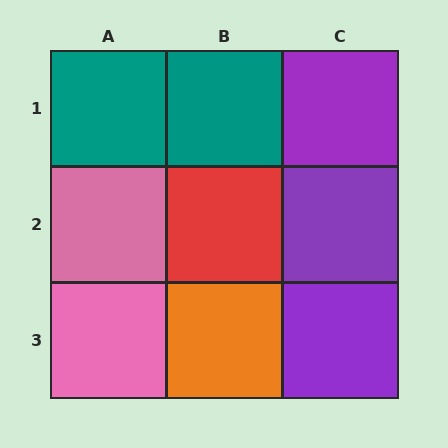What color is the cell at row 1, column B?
Teal.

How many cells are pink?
2 cells are pink.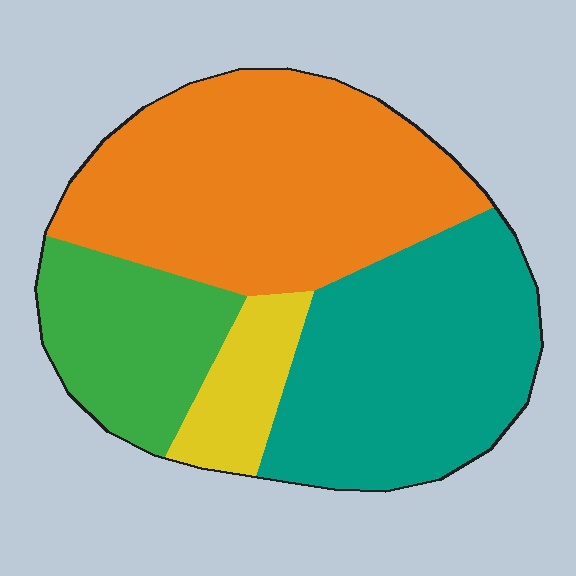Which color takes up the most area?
Orange, at roughly 40%.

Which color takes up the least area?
Yellow, at roughly 10%.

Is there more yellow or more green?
Green.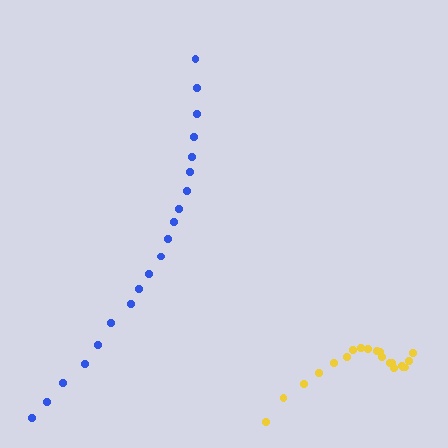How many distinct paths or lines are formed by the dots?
There are 2 distinct paths.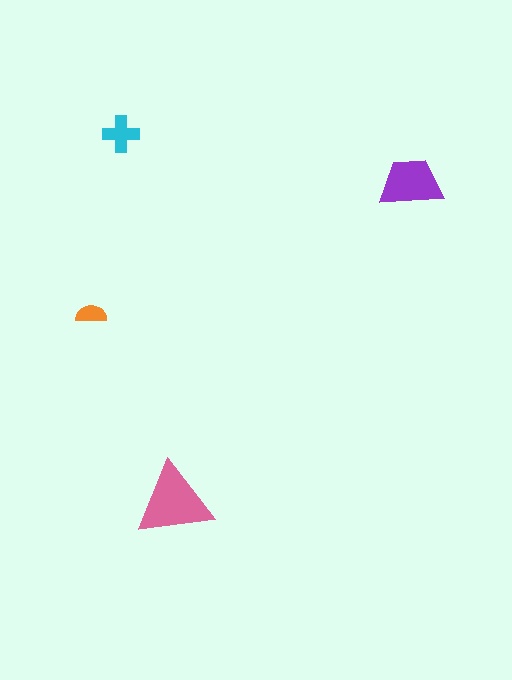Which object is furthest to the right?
The purple trapezoid is rightmost.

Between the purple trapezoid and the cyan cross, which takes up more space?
The purple trapezoid.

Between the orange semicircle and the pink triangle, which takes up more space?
The pink triangle.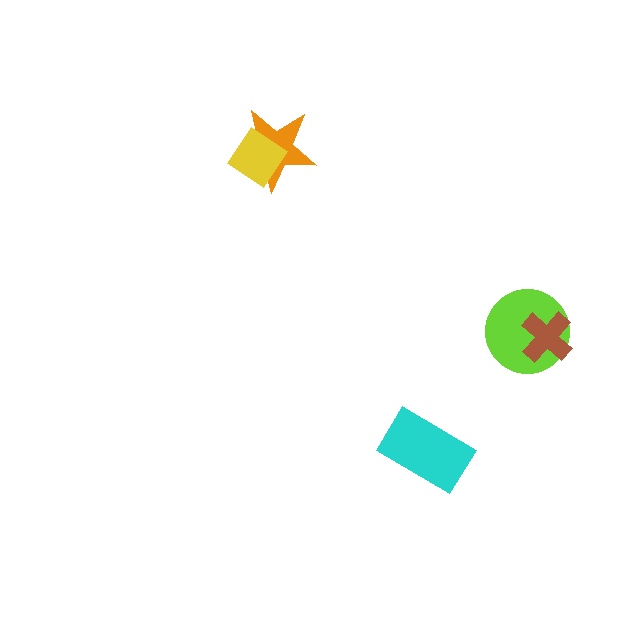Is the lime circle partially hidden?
Yes, it is partially covered by another shape.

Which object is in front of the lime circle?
The brown cross is in front of the lime circle.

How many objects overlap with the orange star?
1 object overlaps with the orange star.